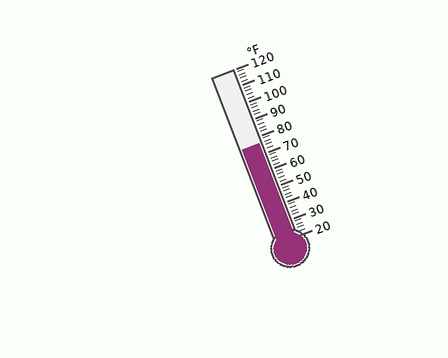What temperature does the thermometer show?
The thermometer shows approximately 76°F.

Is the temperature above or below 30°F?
The temperature is above 30°F.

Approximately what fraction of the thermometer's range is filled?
The thermometer is filled to approximately 55% of its range.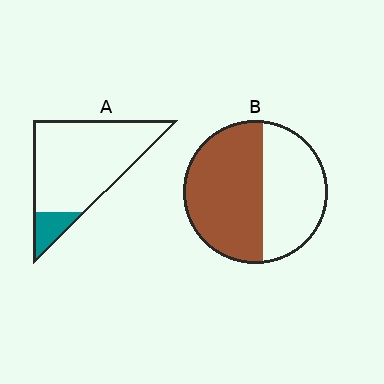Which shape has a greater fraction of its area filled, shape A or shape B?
Shape B.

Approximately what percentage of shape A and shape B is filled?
A is approximately 15% and B is approximately 55%.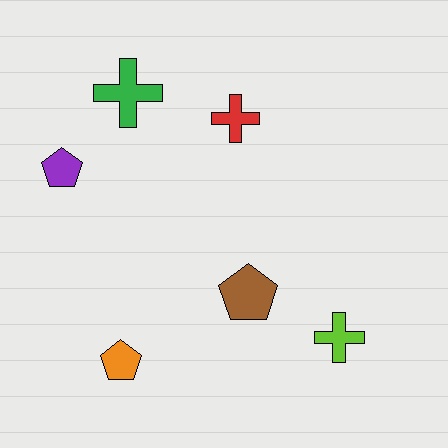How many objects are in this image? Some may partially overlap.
There are 6 objects.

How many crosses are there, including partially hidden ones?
There are 3 crosses.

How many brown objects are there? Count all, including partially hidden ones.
There is 1 brown object.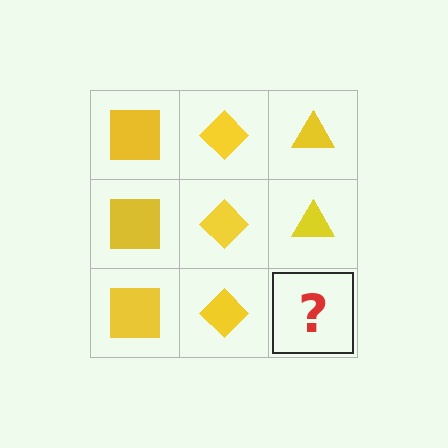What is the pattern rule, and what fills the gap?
The rule is that each column has a consistent shape. The gap should be filled with a yellow triangle.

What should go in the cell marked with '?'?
The missing cell should contain a yellow triangle.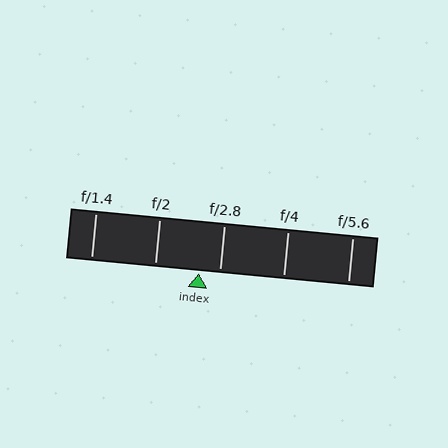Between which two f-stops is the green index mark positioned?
The index mark is between f/2 and f/2.8.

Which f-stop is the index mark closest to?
The index mark is closest to f/2.8.